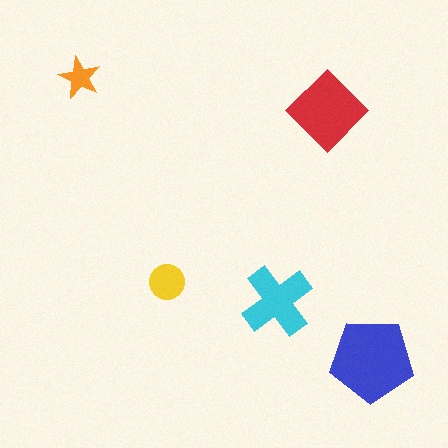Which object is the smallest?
The orange star.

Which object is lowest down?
The blue pentagon is bottommost.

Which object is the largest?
The blue pentagon.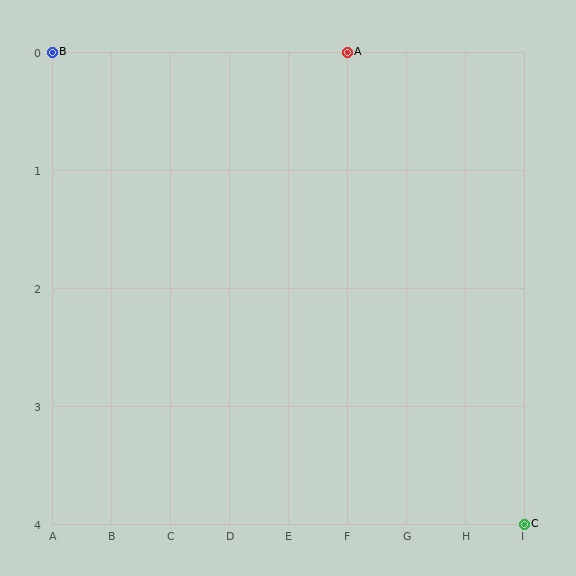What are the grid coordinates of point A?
Point A is at grid coordinates (F, 0).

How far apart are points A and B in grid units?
Points A and B are 5 columns apart.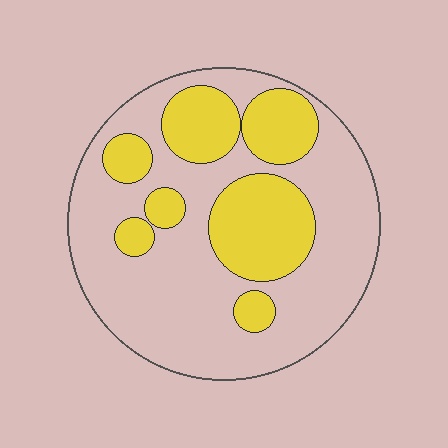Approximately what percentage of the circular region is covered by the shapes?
Approximately 30%.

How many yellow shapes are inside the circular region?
7.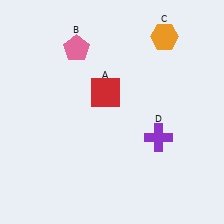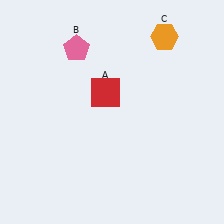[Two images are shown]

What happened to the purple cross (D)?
The purple cross (D) was removed in Image 2. It was in the bottom-right area of Image 1.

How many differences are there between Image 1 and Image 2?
There is 1 difference between the two images.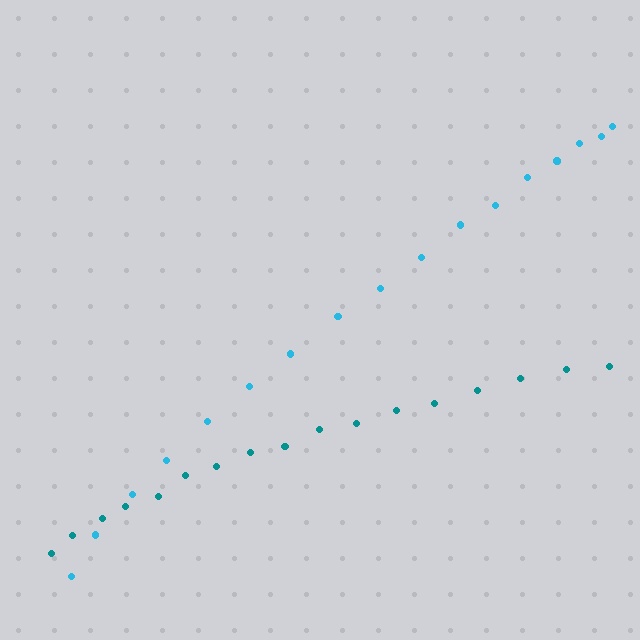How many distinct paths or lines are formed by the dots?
There are 2 distinct paths.